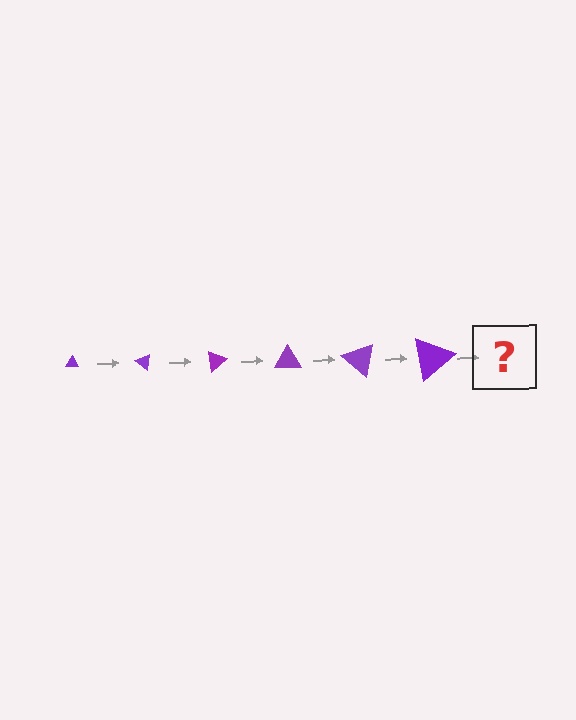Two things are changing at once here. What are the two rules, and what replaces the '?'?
The two rules are that the triangle grows larger each step and it rotates 40 degrees each step. The '?' should be a triangle, larger than the previous one and rotated 240 degrees from the start.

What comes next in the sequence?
The next element should be a triangle, larger than the previous one and rotated 240 degrees from the start.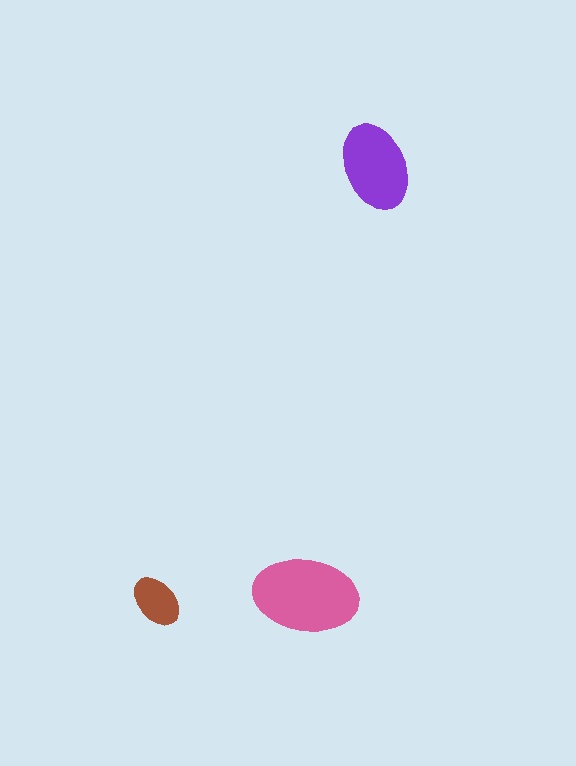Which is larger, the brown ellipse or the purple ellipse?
The purple one.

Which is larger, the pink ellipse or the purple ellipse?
The pink one.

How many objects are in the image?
There are 3 objects in the image.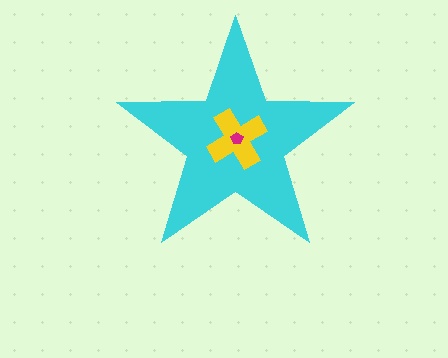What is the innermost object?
The magenta pentagon.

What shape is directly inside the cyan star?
The yellow cross.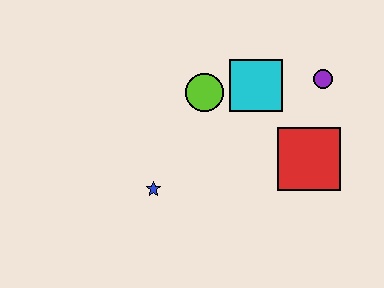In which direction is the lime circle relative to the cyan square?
The lime circle is to the left of the cyan square.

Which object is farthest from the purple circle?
The blue star is farthest from the purple circle.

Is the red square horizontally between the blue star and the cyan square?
No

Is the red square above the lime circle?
No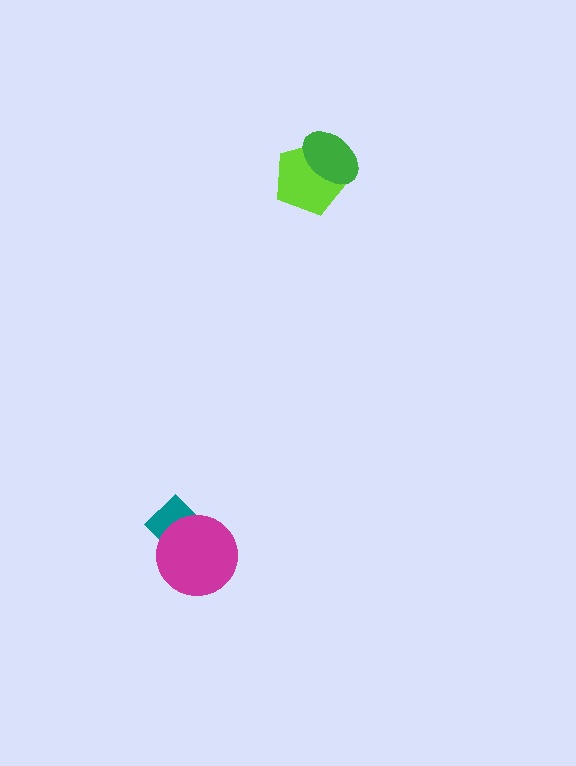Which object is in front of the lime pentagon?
The green ellipse is in front of the lime pentagon.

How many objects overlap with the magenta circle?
1 object overlaps with the magenta circle.